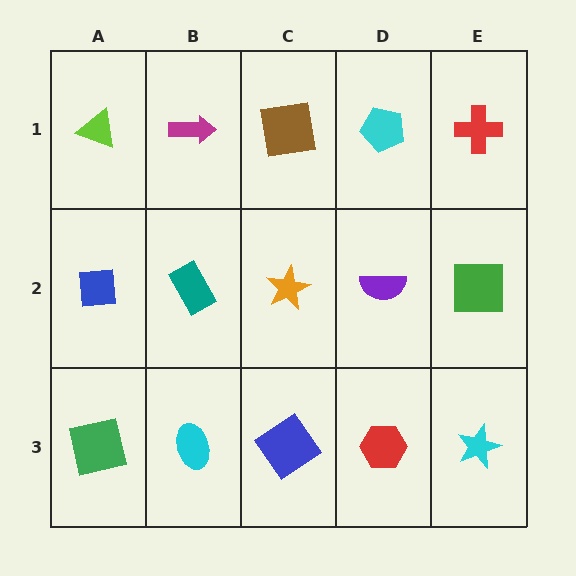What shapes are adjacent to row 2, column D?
A cyan pentagon (row 1, column D), a red hexagon (row 3, column D), an orange star (row 2, column C), a green square (row 2, column E).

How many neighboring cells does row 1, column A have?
2.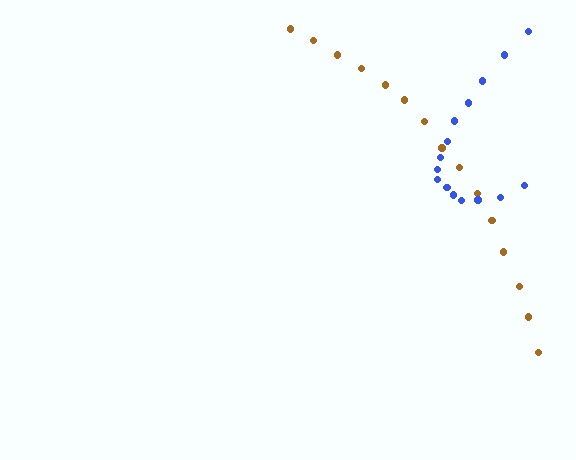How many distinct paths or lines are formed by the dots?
There are 2 distinct paths.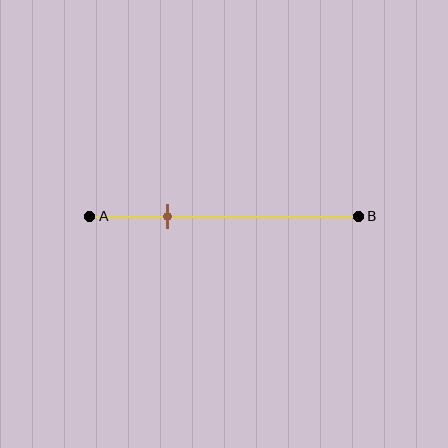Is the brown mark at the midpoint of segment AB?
No, the mark is at about 30% from A, not at the 50% midpoint.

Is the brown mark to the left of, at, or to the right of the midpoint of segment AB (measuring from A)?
The brown mark is to the left of the midpoint of segment AB.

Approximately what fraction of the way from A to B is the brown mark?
The brown mark is approximately 30% of the way from A to B.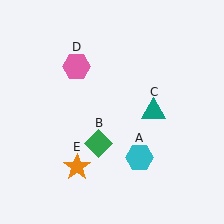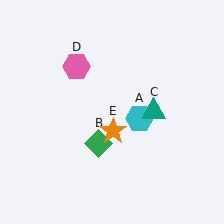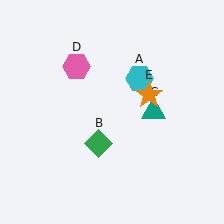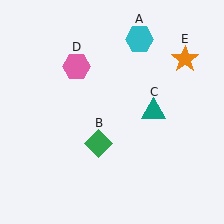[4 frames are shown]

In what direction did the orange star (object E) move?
The orange star (object E) moved up and to the right.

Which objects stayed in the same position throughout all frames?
Green diamond (object B) and teal triangle (object C) and pink hexagon (object D) remained stationary.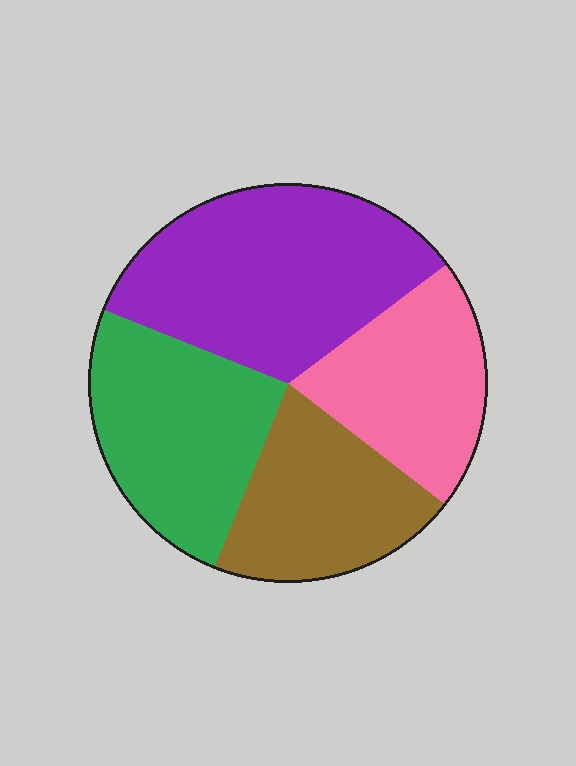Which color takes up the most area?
Purple, at roughly 35%.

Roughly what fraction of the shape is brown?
Brown takes up about one fifth (1/5) of the shape.